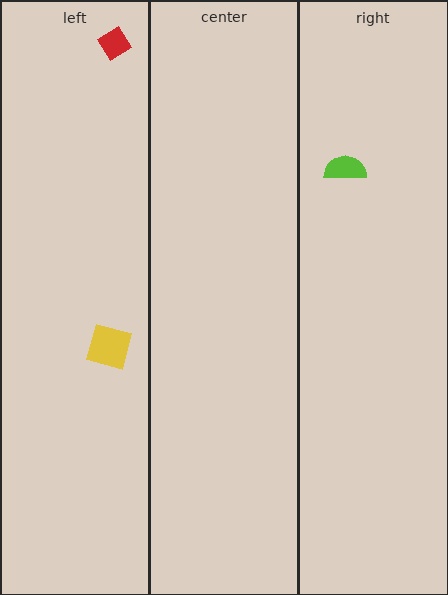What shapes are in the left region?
The yellow square, the red diamond.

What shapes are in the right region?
The lime semicircle.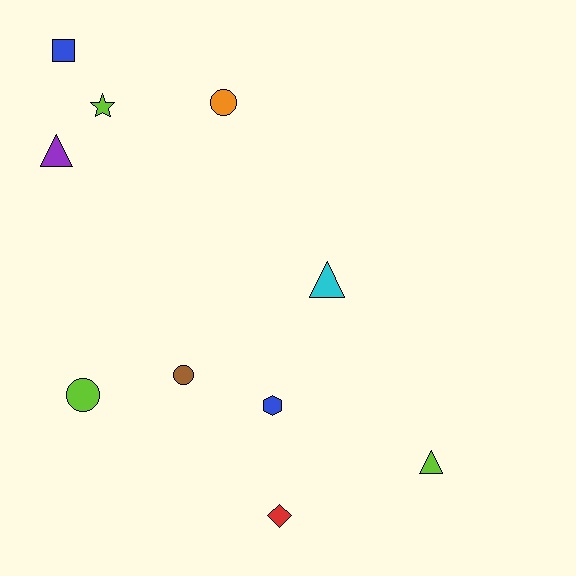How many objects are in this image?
There are 10 objects.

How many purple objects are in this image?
There is 1 purple object.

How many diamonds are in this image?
There is 1 diamond.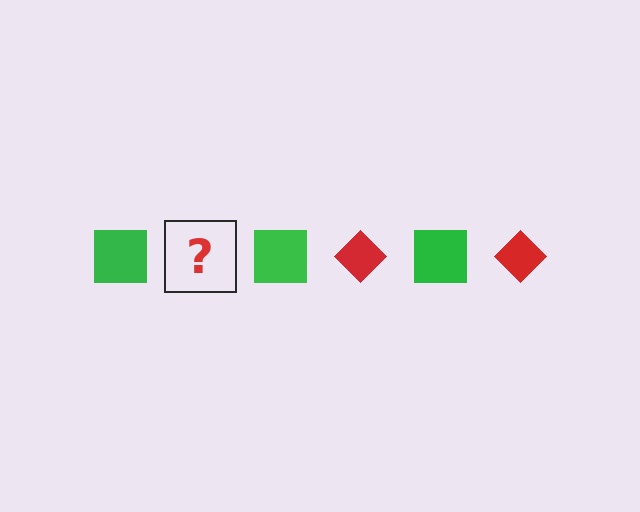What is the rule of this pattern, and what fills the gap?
The rule is that the pattern alternates between green square and red diamond. The gap should be filled with a red diamond.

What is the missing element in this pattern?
The missing element is a red diamond.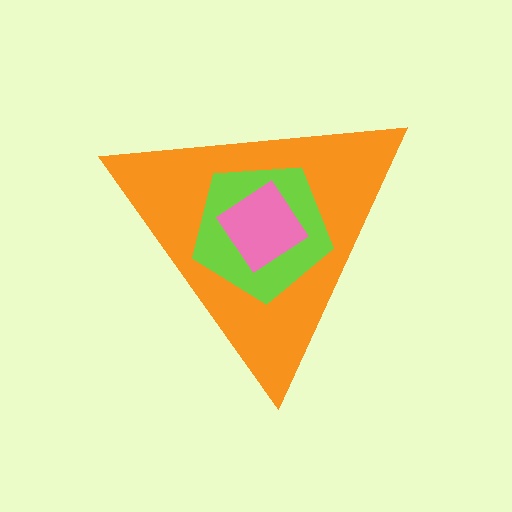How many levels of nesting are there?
3.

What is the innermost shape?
The pink diamond.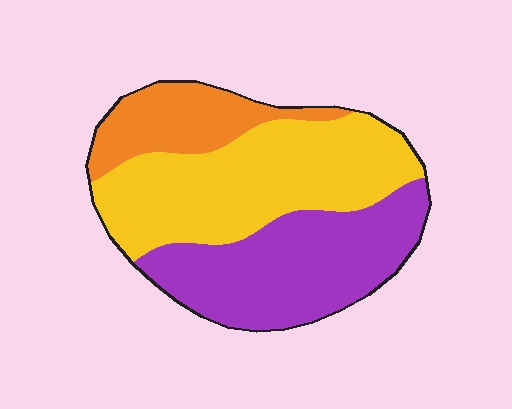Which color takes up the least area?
Orange, at roughly 20%.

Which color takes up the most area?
Yellow, at roughly 45%.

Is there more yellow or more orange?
Yellow.